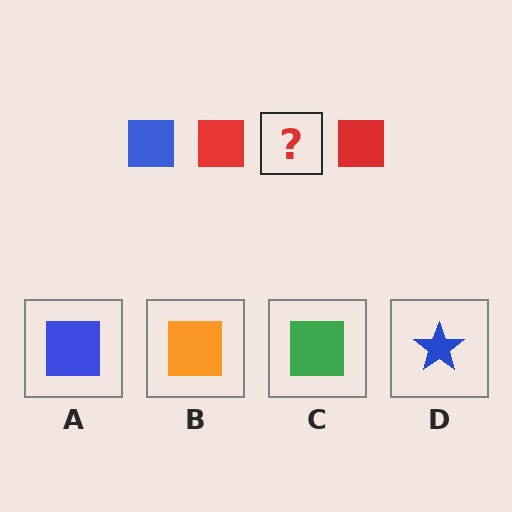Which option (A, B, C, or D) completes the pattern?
A.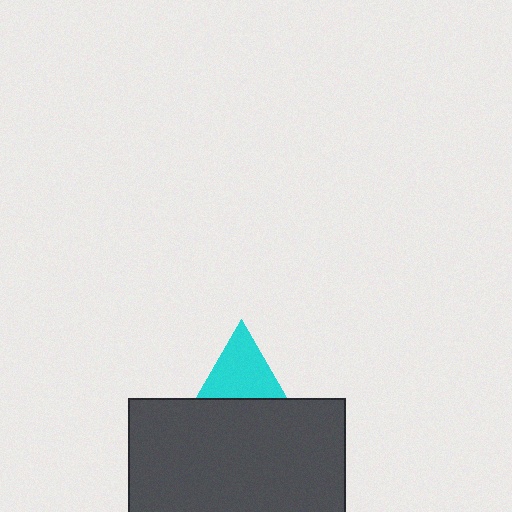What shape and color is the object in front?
The object in front is a dark gray rectangle.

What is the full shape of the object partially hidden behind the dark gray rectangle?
The partially hidden object is a cyan triangle.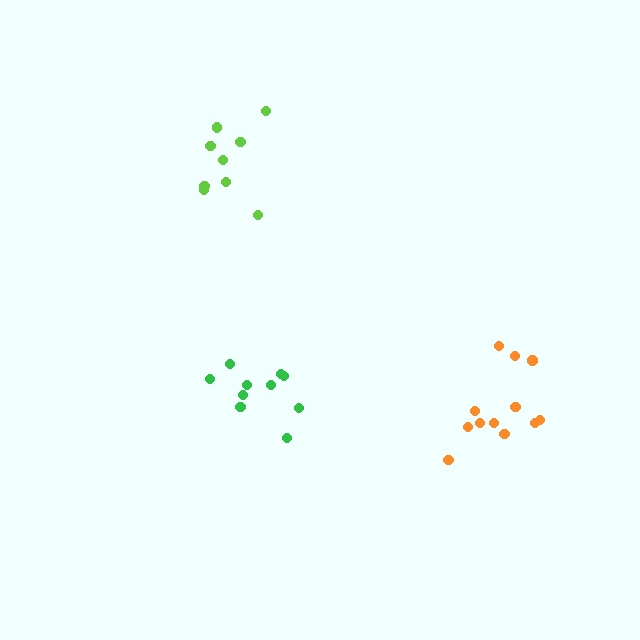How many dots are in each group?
Group 1: 12 dots, Group 2: 10 dots, Group 3: 10 dots (32 total).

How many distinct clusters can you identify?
There are 3 distinct clusters.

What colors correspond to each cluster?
The clusters are colored: orange, lime, green.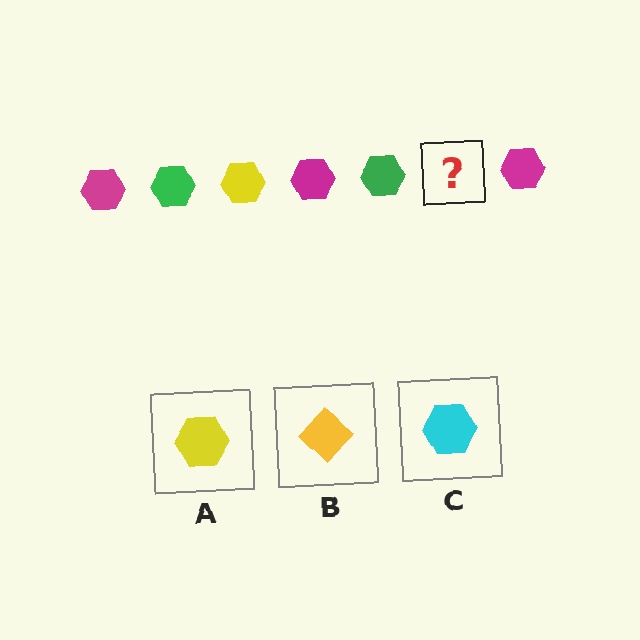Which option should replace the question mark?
Option A.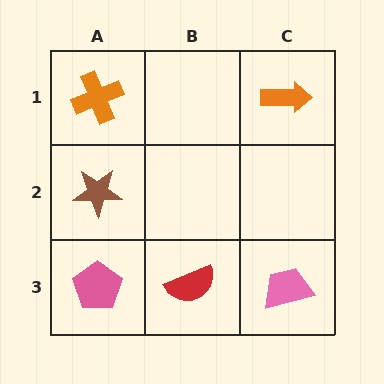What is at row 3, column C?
A pink trapezoid.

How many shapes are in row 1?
2 shapes.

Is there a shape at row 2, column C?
No, that cell is empty.